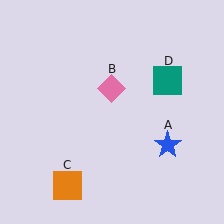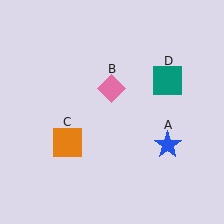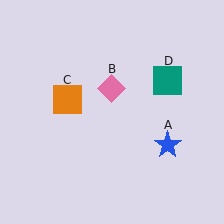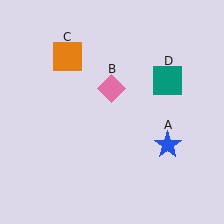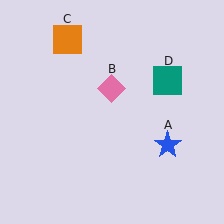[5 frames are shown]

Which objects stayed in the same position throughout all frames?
Blue star (object A) and pink diamond (object B) and teal square (object D) remained stationary.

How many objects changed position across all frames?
1 object changed position: orange square (object C).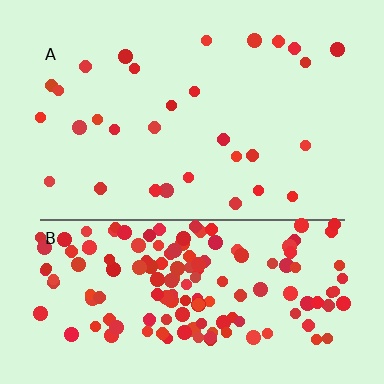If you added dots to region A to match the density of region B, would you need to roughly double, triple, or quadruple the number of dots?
Approximately quadruple.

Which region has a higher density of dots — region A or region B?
B (the bottom).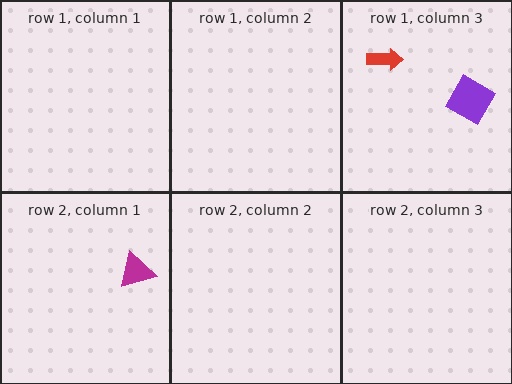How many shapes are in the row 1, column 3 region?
2.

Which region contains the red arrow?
The row 1, column 3 region.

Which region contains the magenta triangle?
The row 2, column 1 region.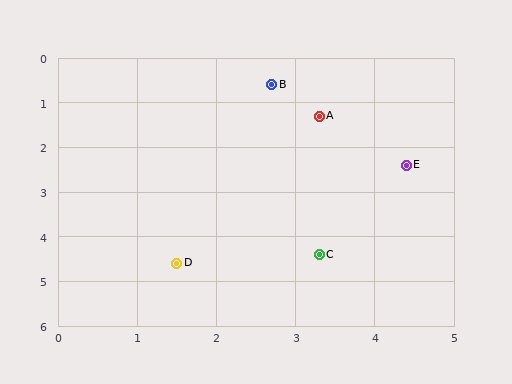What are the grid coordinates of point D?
Point D is at approximately (1.5, 4.6).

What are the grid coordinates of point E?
Point E is at approximately (4.4, 2.4).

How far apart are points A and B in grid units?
Points A and B are about 0.9 grid units apart.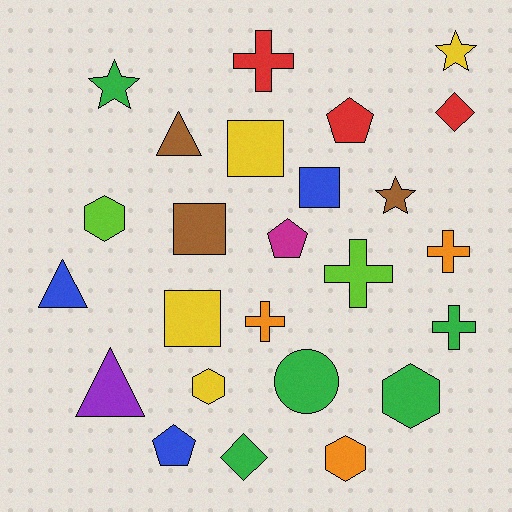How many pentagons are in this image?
There are 3 pentagons.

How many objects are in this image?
There are 25 objects.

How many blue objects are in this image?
There are 3 blue objects.